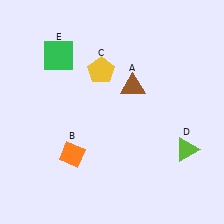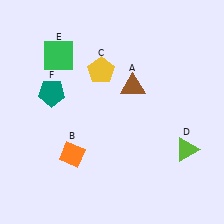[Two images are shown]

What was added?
A teal pentagon (F) was added in Image 2.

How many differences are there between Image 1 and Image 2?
There is 1 difference between the two images.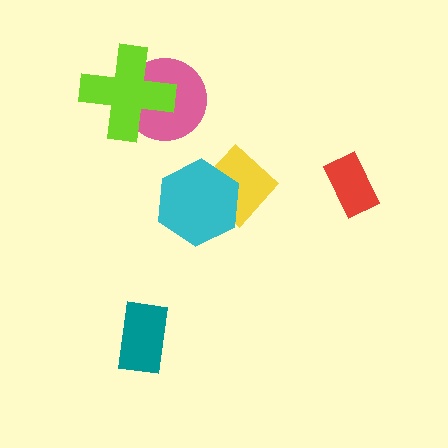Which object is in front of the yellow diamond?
The cyan hexagon is in front of the yellow diamond.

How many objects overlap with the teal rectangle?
0 objects overlap with the teal rectangle.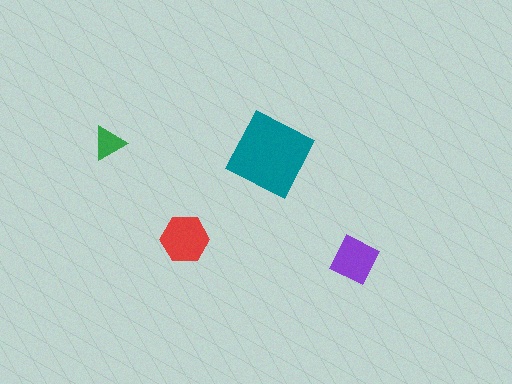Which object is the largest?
The teal square.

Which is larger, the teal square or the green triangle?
The teal square.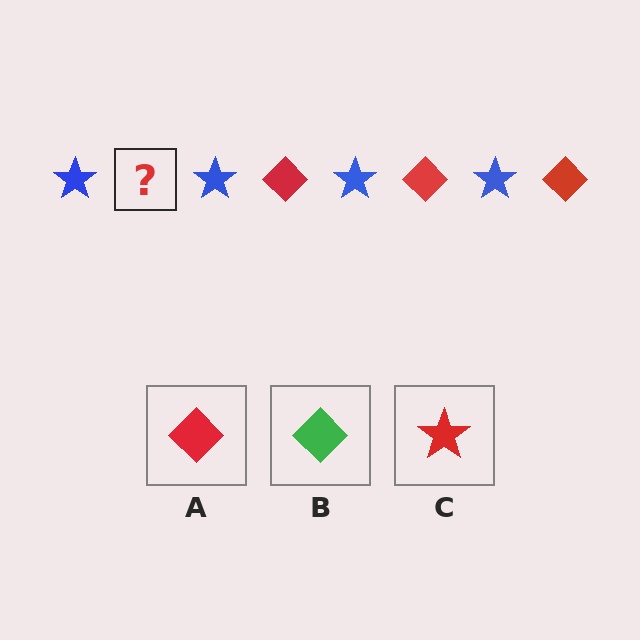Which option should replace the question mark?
Option A.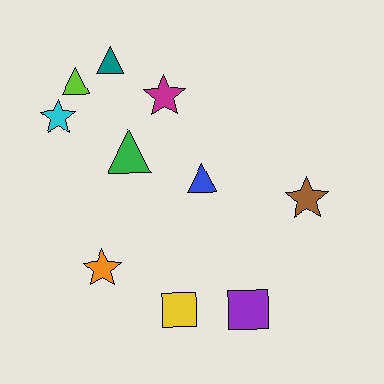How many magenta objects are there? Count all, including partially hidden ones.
There is 1 magenta object.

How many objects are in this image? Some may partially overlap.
There are 10 objects.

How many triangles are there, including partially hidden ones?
There are 4 triangles.